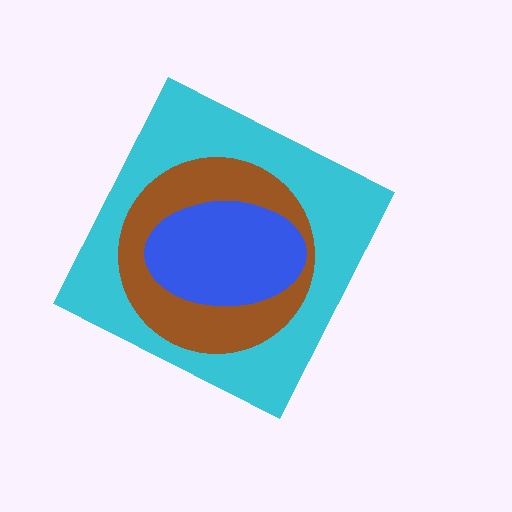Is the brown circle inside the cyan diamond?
Yes.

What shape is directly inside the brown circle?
The blue ellipse.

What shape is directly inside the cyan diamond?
The brown circle.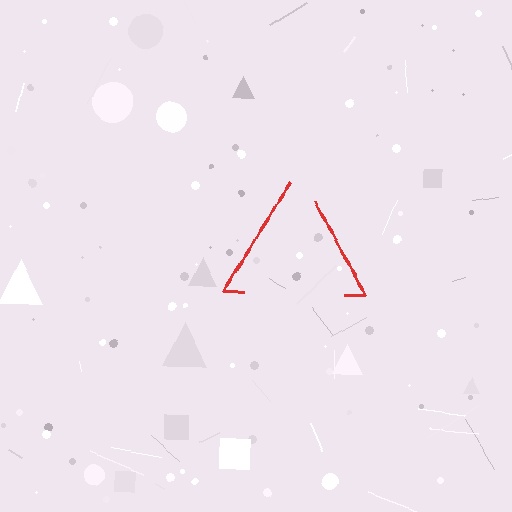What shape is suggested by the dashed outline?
The dashed outline suggests a triangle.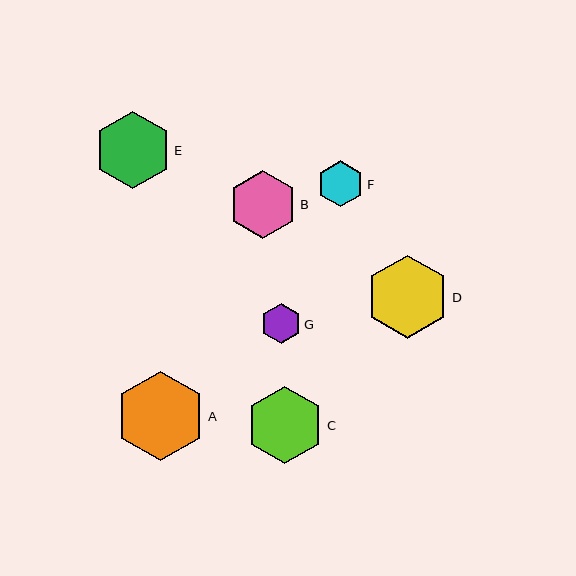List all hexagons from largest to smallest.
From largest to smallest: A, D, C, E, B, F, G.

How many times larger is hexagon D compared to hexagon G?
Hexagon D is approximately 2.1 times the size of hexagon G.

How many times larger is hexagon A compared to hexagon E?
Hexagon A is approximately 1.2 times the size of hexagon E.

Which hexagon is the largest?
Hexagon A is the largest with a size of approximately 89 pixels.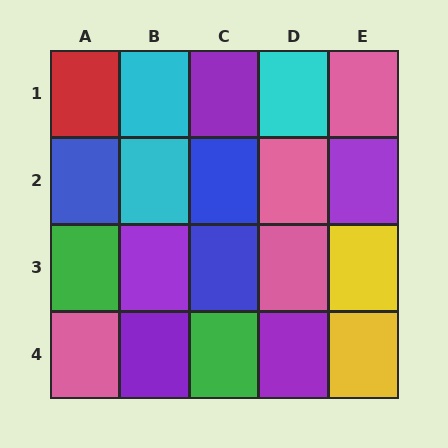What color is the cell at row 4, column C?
Green.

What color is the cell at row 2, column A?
Blue.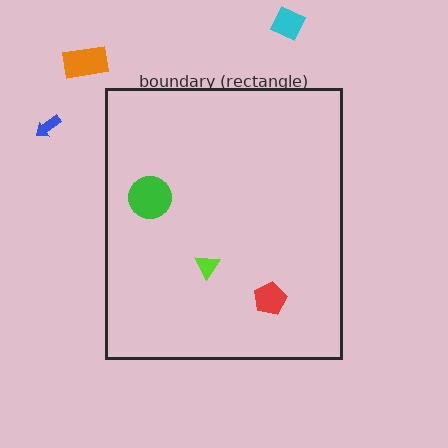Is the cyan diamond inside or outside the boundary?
Outside.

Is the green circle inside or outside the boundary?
Inside.